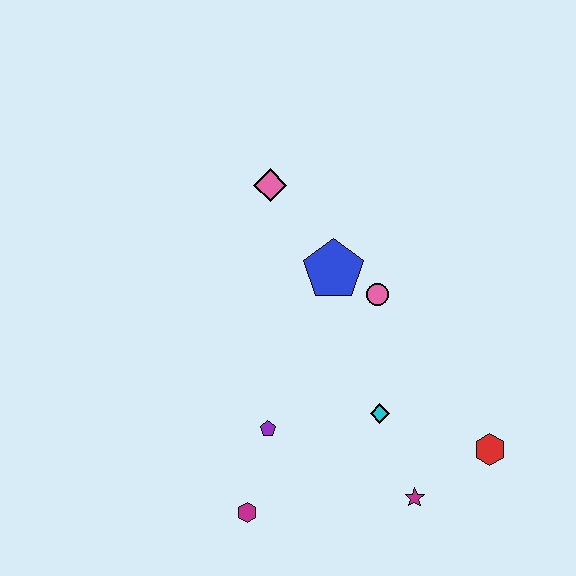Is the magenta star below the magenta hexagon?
No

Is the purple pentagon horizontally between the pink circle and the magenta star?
No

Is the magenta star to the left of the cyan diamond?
No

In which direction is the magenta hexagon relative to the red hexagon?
The magenta hexagon is to the left of the red hexagon.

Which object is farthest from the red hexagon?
The pink diamond is farthest from the red hexagon.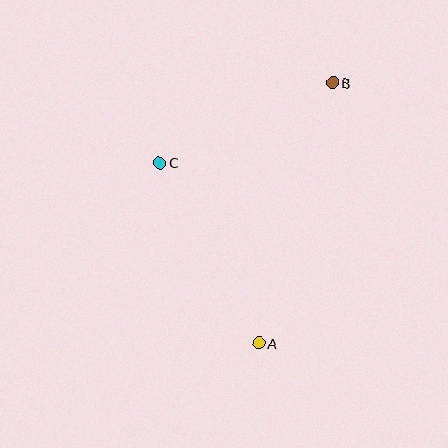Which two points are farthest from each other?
Points A and B are farthest from each other.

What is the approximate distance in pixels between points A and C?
The distance between A and C is approximately 206 pixels.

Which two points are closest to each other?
Points B and C are closest to each other.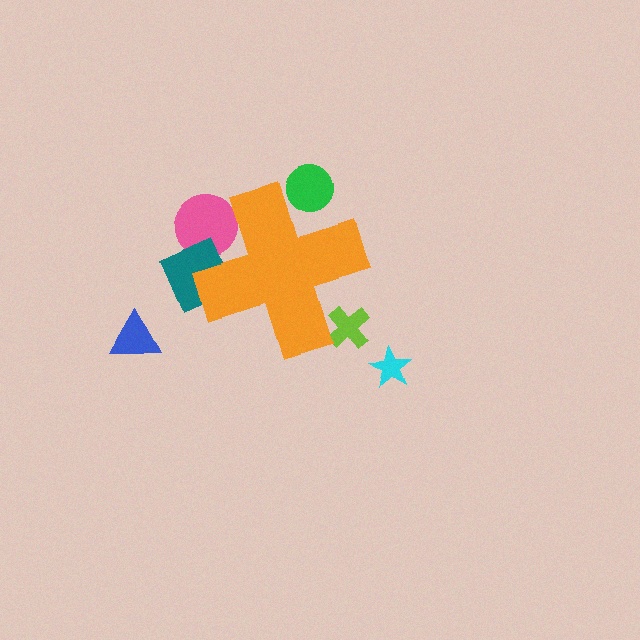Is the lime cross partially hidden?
Yes, the lime cross is partially hidden behind the orange cross.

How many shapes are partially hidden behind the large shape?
4 shapes are partially hidden.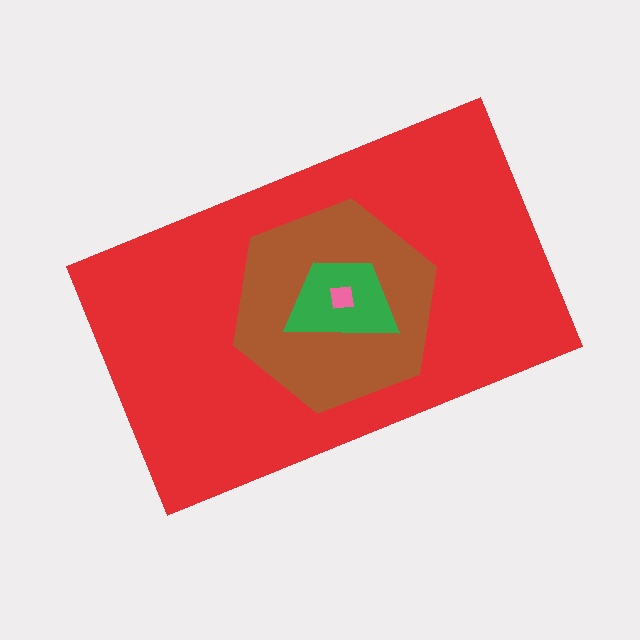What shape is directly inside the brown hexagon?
The green trapezoid.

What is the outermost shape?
The red rectangle.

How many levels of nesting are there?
4.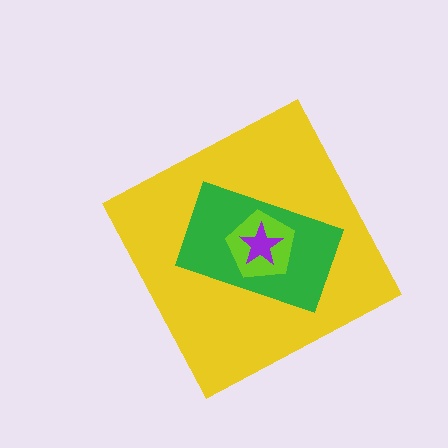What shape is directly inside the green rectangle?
The lime pentagon.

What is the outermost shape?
The yellow diamond.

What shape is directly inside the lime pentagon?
The purple star.